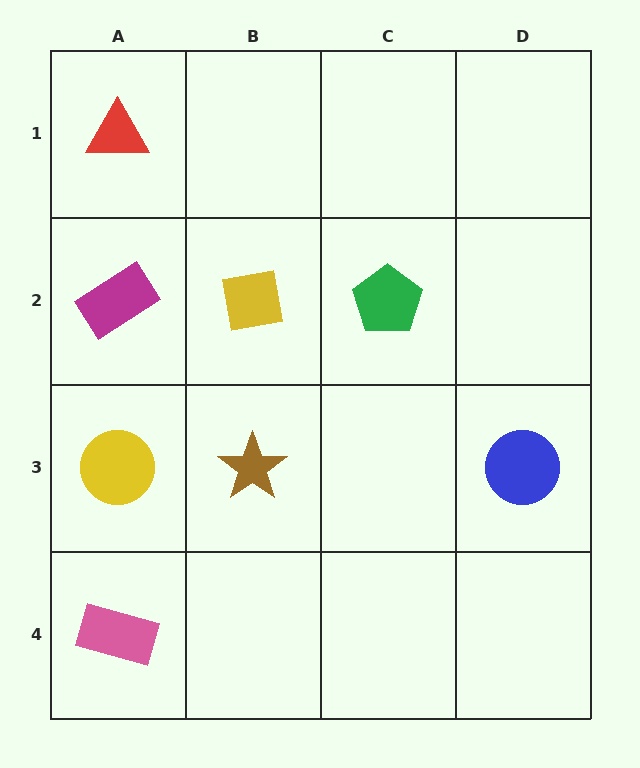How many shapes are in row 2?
3 shapes.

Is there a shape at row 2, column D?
No, that cell is empty.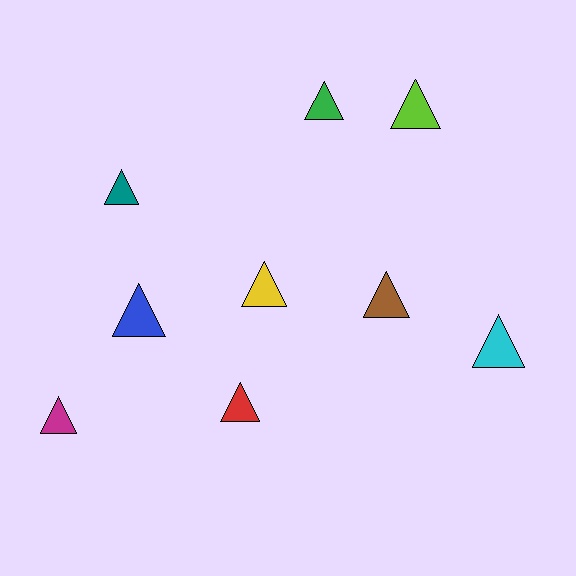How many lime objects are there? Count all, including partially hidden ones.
There is 1 lime object.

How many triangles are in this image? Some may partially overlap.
There are 9 triangles.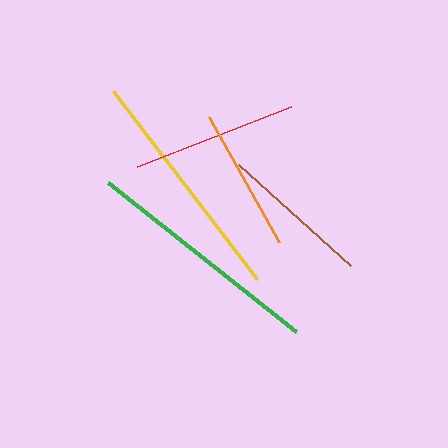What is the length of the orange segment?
The orange segment is approximately 144 pixels long.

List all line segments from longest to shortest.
From longest to shortest: green, yellow, red, brown, orange.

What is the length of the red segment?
The red segment is approximately 165 pixels long.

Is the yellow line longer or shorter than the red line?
The yellow line is longer than the red line.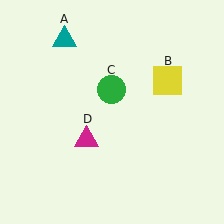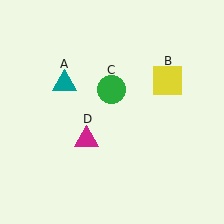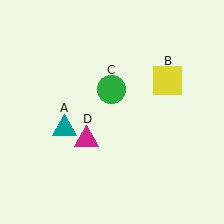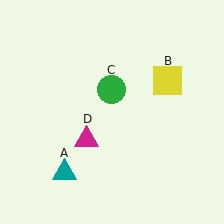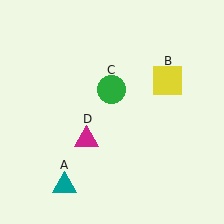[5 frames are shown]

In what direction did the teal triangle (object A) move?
The teal triangle (object A) moved down.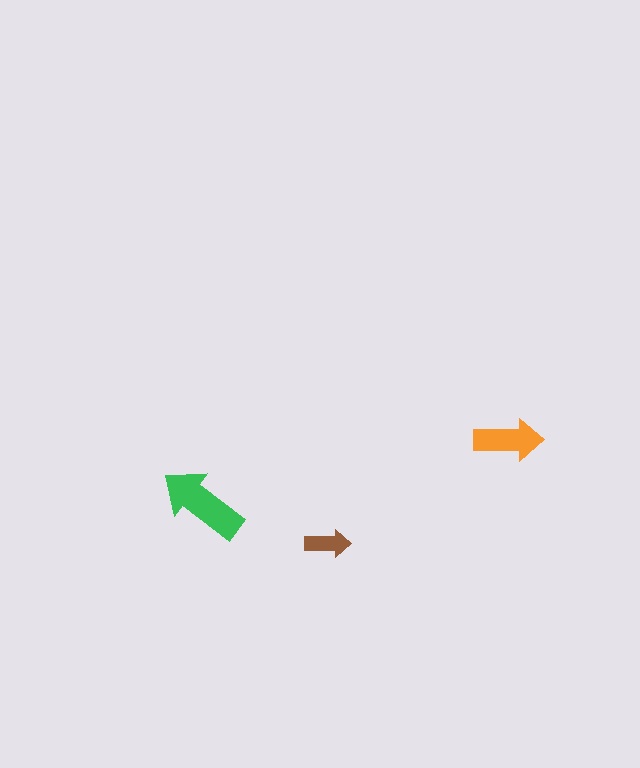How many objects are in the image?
There are 3 objects in the image.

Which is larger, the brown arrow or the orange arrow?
The orange one.